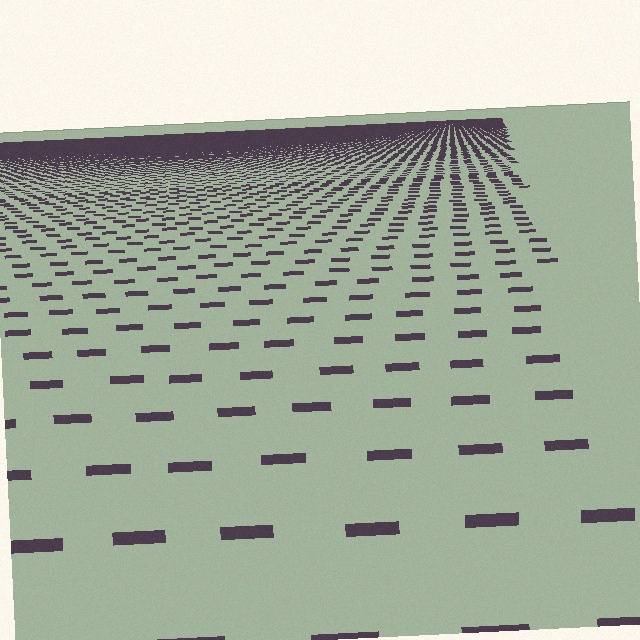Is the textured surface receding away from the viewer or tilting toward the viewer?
The surface is receding away from the viewer. Texture elements get smaller and denser toward the top.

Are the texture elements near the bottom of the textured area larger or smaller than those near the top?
Larger. Near the bottom, elements are closer to the viewer and appear at a bigger on-screen size.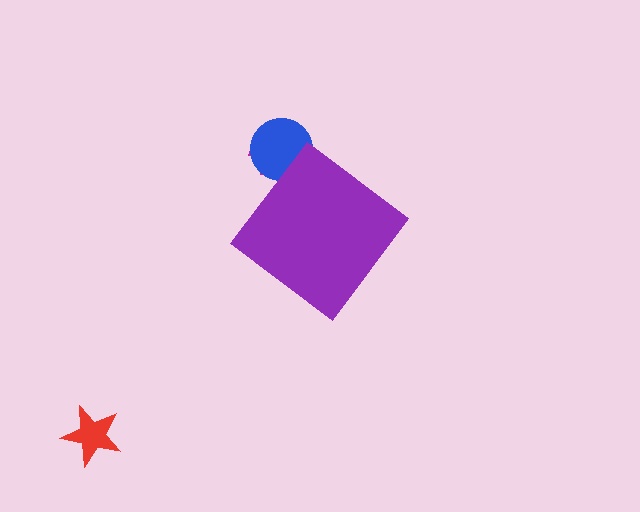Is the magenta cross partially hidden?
Yes, the magenta cross is partially hidden behind the purple diamond.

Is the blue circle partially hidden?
Yes, the blue circle is partially hidden behind the purple diamond.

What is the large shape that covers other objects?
A purple diamond.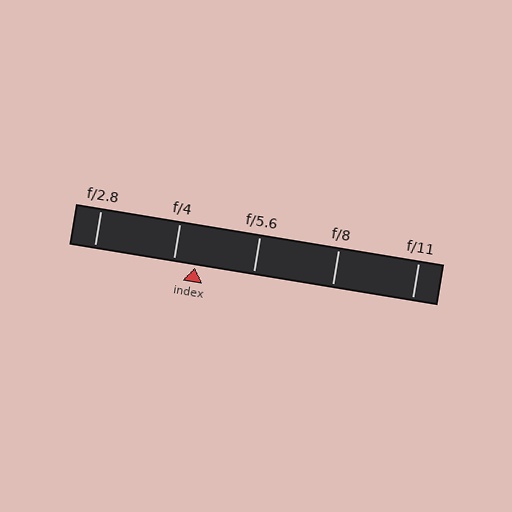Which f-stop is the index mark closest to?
The index mark is closest to f/4.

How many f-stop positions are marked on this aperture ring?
There are 5 f-stop positions marked.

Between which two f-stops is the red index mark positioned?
The index mark is between f/4 and f/5.6.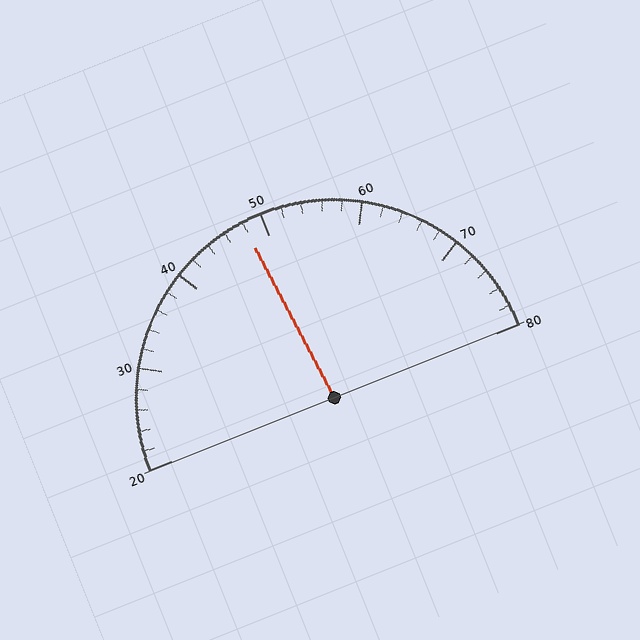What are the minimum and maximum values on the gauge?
The gauge ranges from 20 to 80.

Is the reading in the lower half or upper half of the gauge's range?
The reading is in the lower half of the range (20 to 80).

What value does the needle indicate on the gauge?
The needle indicates approximately 48.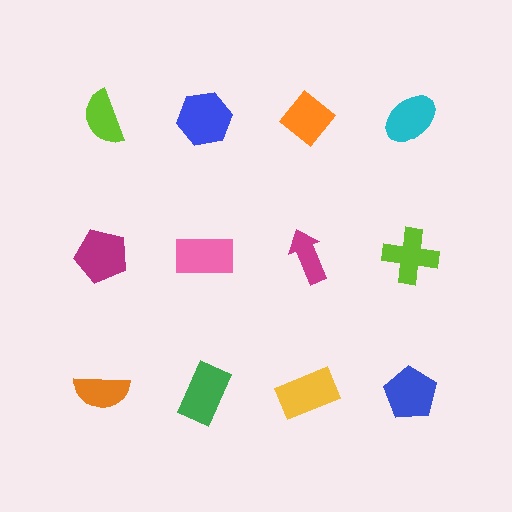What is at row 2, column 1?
A magenta pentagon.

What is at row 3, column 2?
A green rectangle.